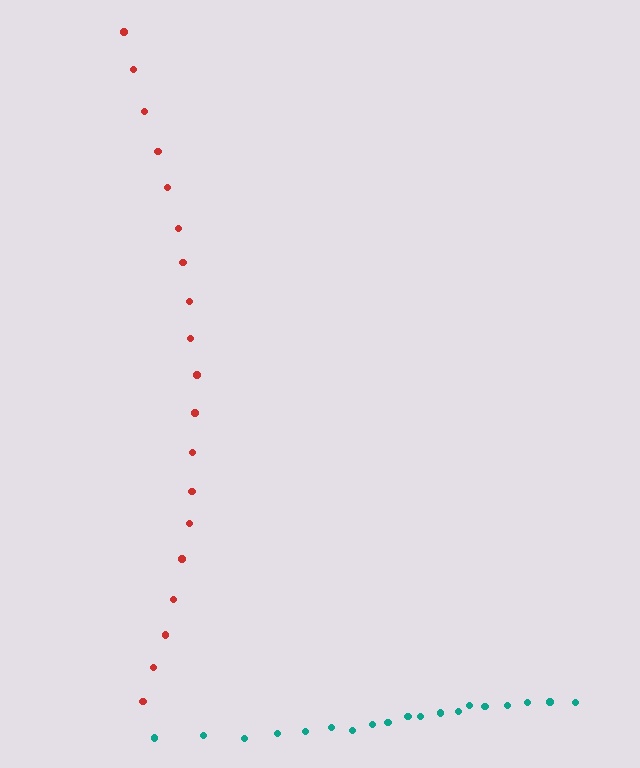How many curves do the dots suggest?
There are 2 distinct paths.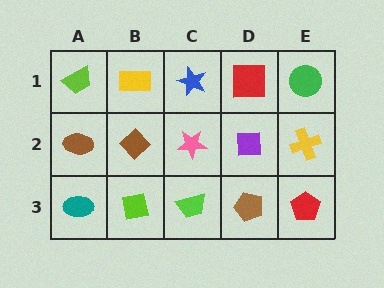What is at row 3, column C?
A lime trapezoid.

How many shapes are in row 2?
5 shapes.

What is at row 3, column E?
A red pentagon.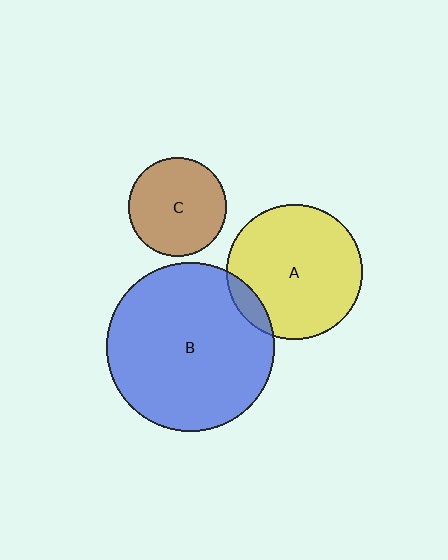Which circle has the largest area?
Circle B (blue).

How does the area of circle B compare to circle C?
Approximately 2.9 times.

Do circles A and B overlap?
Yes.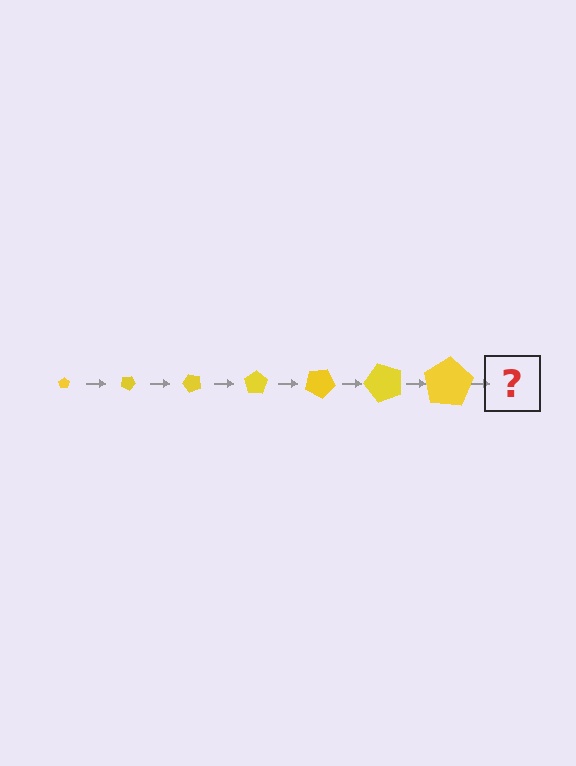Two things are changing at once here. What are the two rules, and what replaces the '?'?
The two rules are that the pentagon grows larger each step and it rotates 25 degrees each step. The '?' should be a pentagon, larger than the previous one and rotated 175 degrees from the start.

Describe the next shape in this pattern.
It should be a pentagon, larger than the previous one and rotated 175 degrees from the start.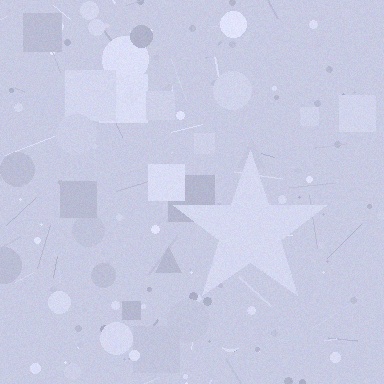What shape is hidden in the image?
A star is hidden in the image.